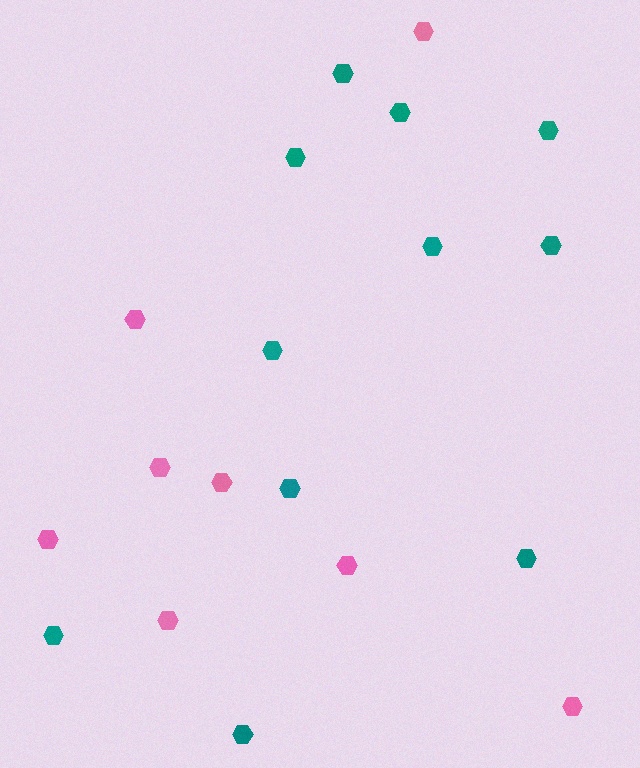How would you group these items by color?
There are 2 groups: one group of teal hexagons (11) and one group of pink hexagons (8).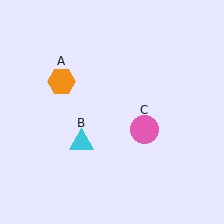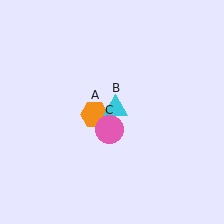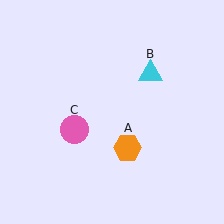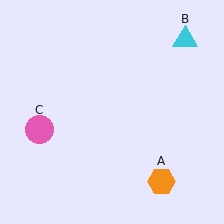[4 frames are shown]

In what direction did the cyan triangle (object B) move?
The cyan triangle (object B) moved up and to the right.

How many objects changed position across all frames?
3 objects changed position: orange hexagon (object A), cyan triangle (object B), pink circle (object C).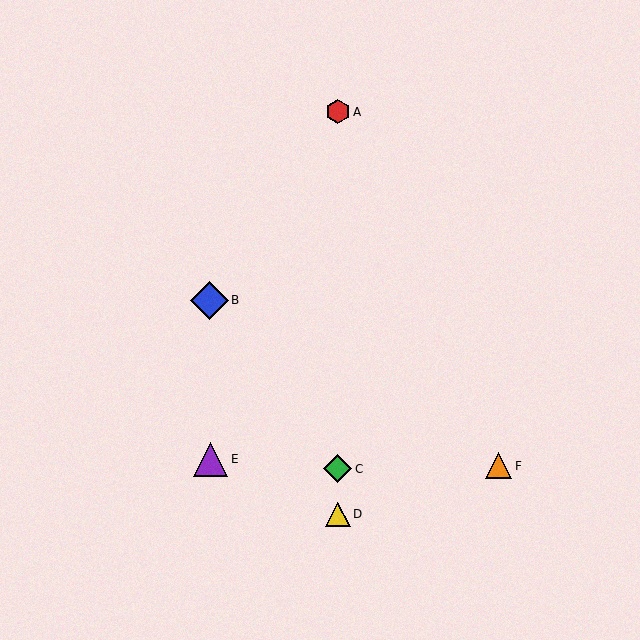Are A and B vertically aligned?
No, A is at x≈338 and B is at x≈209.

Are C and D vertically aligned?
Yes, both are at x≈338.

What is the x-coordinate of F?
Object F is at x≈499.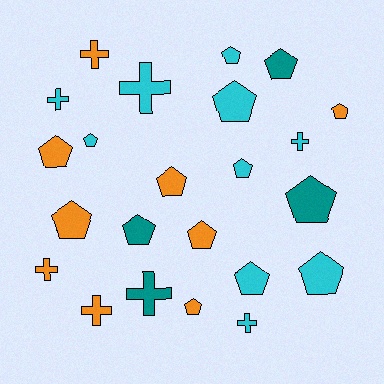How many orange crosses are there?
There are 3 orange crosses.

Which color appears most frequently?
Cyan, with 10 objects.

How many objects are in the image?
There are 23 objects.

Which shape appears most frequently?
Pentagon, with 15 objects.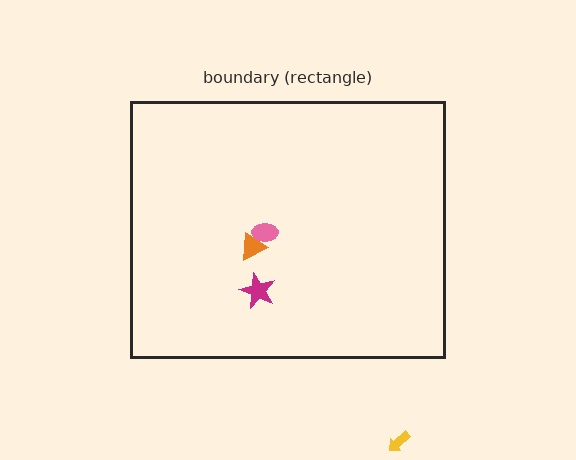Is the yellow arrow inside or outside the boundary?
Outside.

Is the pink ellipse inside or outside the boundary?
Inside.